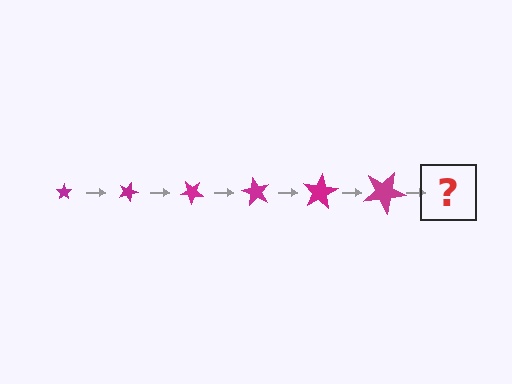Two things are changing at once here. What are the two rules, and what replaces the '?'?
The two rules are that the star grows larger each step and it rotates 20 degrees each step. The '?' should be a star, larger than the previous one and rotated 120 degrees from the start.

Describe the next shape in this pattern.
It should be a star, larger than the previous one and rotated 120 degrees from the start.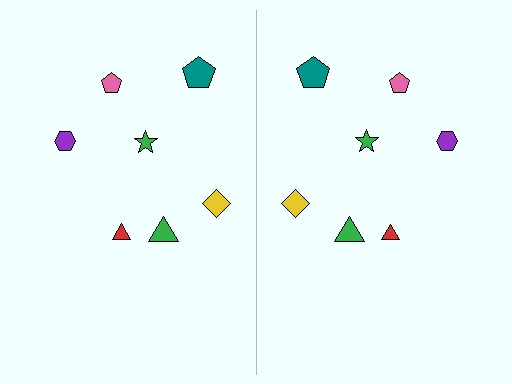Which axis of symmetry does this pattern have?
The pattern has a vertical axis of symmetry running through the center of the image.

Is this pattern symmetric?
Yes, this pattern has bilateral (reflection) symmetry.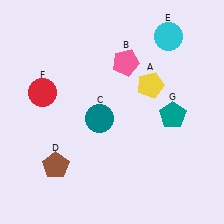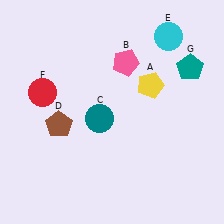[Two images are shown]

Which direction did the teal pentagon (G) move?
The teal pentagon (G) moved up.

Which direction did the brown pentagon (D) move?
The brown pentagon (D) moved up.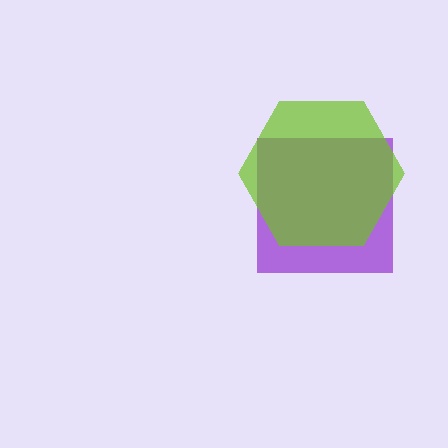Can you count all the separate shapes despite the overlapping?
Yes, there are 2 separate shapes.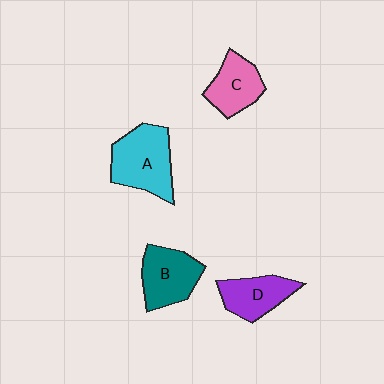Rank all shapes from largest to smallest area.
From largest to smallest: A (cyan), B (teal), D (purple), C (pink).